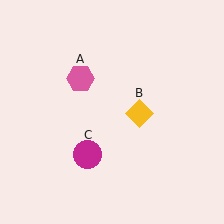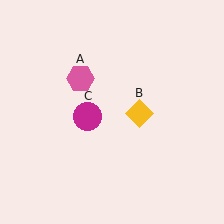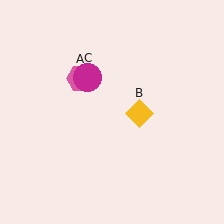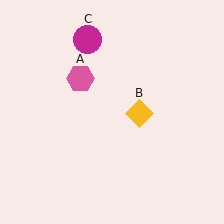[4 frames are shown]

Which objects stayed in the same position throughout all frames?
Pink hexagon (object A) and yellow diamond (object B) remained stationary.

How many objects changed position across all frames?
1 object changed position: magenta circle (object C).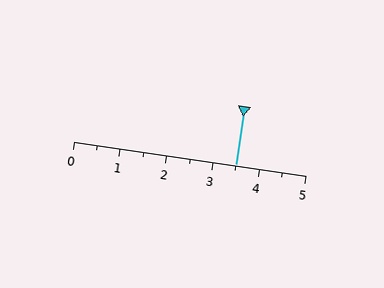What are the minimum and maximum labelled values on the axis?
The axis runs from 0 to 5.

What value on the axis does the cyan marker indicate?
The marker indicates approximately 3.5.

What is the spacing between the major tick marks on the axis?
The major ticks are spaced 1 apart.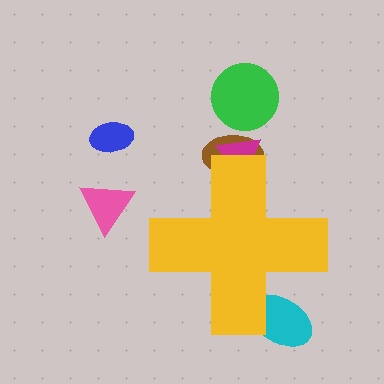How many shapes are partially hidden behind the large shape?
3 shapes are partially hidden.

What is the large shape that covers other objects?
A yellow cross.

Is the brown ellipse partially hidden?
Yes, the brown ellipse is partially hidden behind the yellow cross.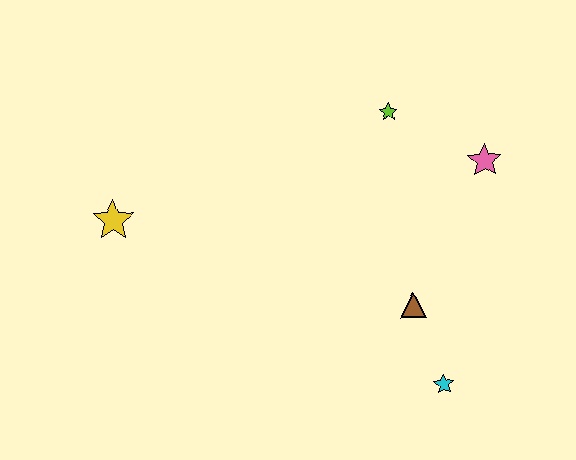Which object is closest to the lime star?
The pink star is closest to the lime star.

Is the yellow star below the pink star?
Yes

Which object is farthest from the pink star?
The yellow star is farthest from the pink star.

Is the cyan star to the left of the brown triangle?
No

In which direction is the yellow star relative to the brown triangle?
The yellow star is to the left of the brown triangle.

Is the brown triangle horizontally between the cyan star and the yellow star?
Yes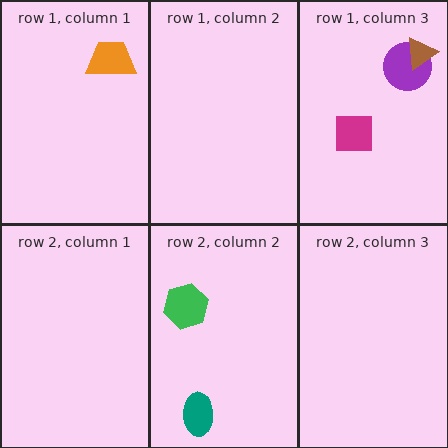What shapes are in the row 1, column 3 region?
The magenta square, the purple circle, the brown triangle.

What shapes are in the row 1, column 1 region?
The orange trapezoid.